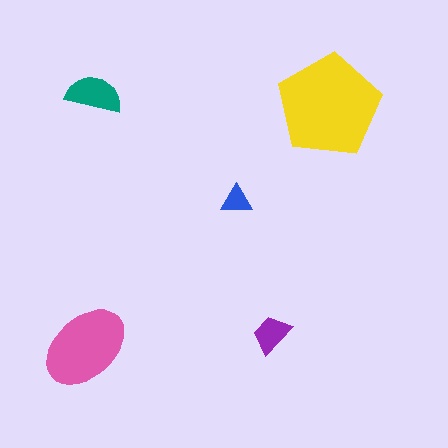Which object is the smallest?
The blue triangle.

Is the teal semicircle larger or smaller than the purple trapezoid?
Larger.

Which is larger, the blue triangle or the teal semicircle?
The teal semicircle.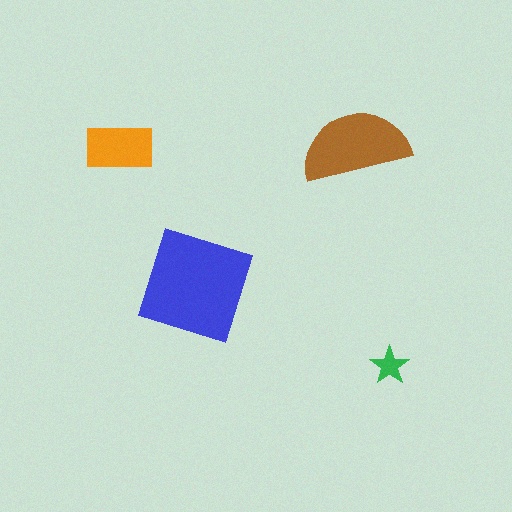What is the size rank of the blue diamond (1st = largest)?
1st.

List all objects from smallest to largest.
The green star, the orange rectangle, the brown semicircle, the blue diamond.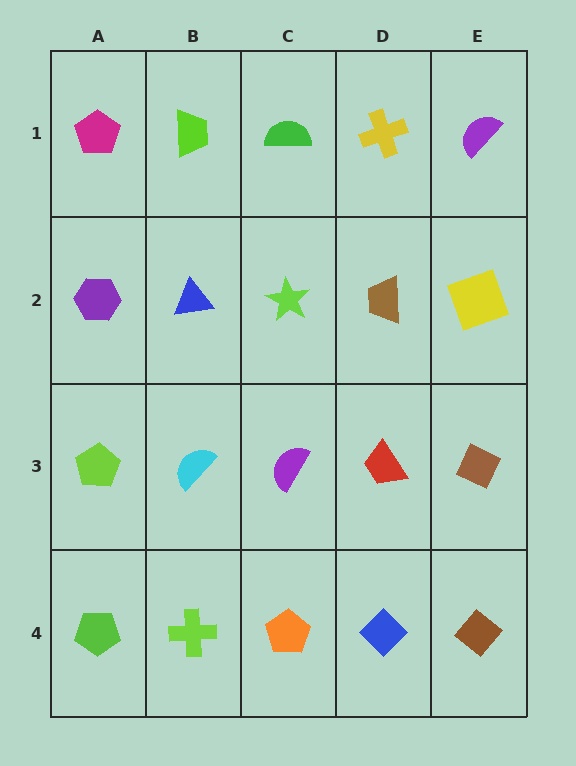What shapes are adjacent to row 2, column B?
A lime trapezoid (row 1, column B), a cyan semicircle (row 3, column B), a purple hexagon (row 2, column A), a lime star (row 2, column C).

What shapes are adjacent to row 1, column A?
A purple hexagon (row 2, column A), a lime trapezoid (row 1, column B).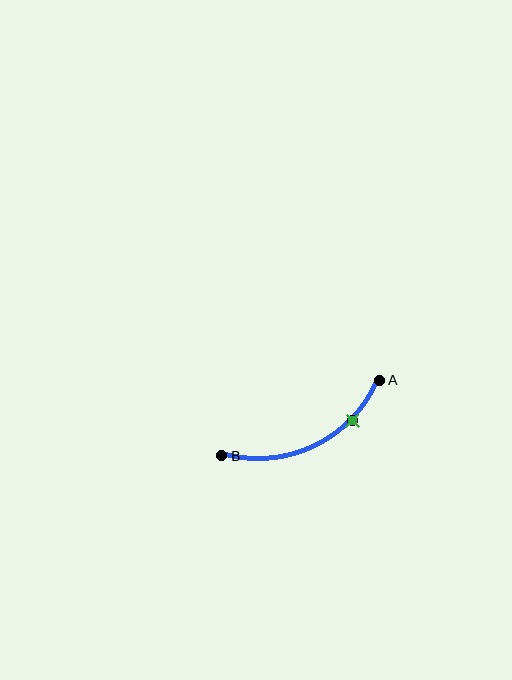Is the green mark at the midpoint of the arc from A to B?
No. The green mark lies on the arc but is closer to endpoint A. The arc midpoint would be at the point on the curve equidistant along the arc from both A and B.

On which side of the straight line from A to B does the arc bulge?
The arc bulges below the straight line connecting A and B.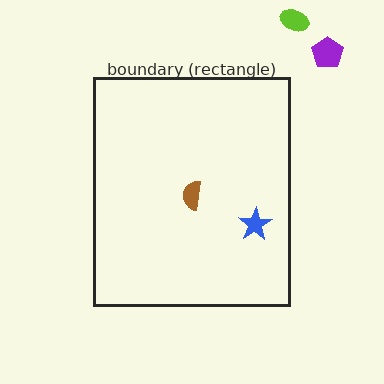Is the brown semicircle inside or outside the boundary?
Inside.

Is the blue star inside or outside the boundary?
Inside.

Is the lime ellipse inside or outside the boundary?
Outside.